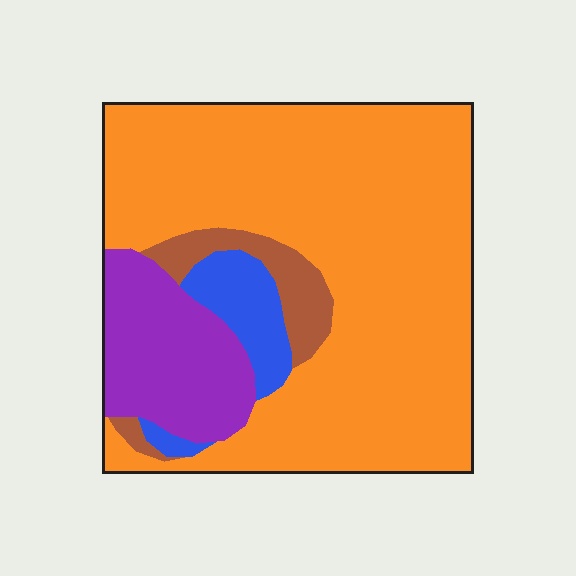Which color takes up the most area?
Orange, at roughly 70%.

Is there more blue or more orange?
Orange.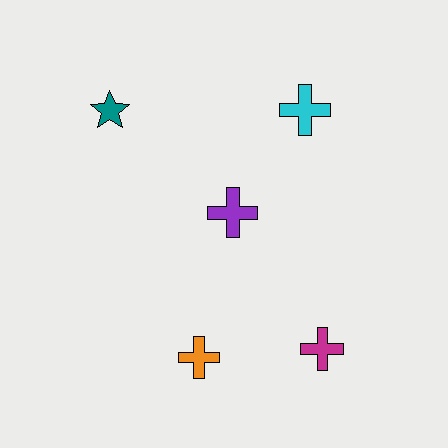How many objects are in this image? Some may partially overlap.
There are 5 objects.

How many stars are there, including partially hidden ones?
There is 1 star.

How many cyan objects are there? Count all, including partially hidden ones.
There is 1 cyan object.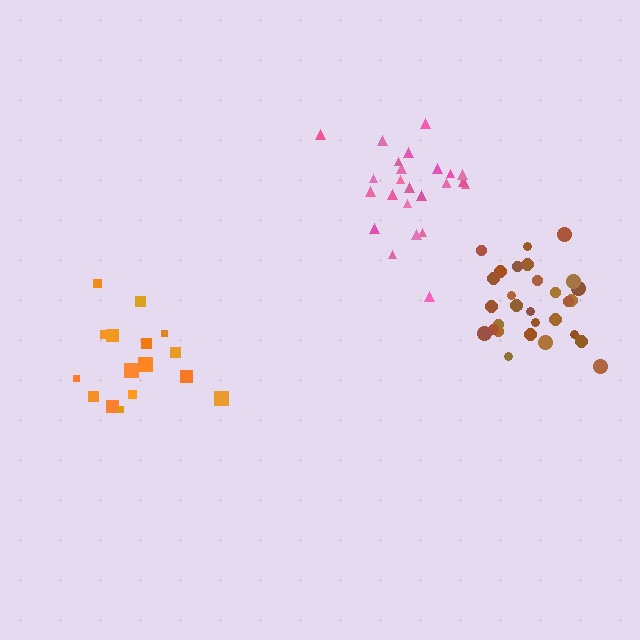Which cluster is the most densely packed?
Pink.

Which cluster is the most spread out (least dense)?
Orange.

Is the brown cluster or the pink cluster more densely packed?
Pink.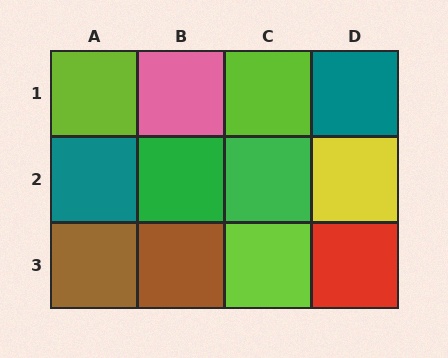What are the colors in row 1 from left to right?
Lime, pink, lime, teal.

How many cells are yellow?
1 cell is yellow.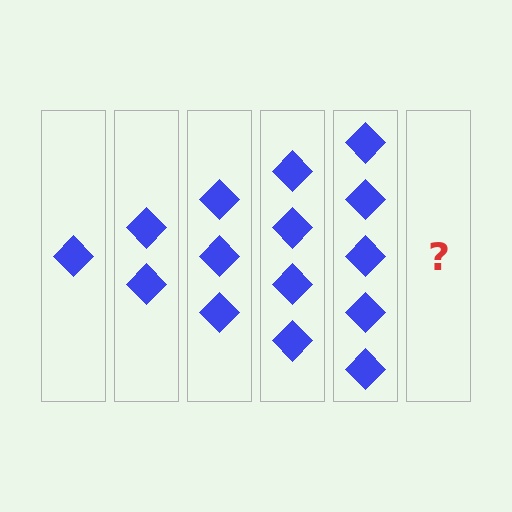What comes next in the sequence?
The next element should be 6 diamonds.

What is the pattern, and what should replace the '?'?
The pattern is that each step adds one more diamond. The '?' should be 6 diamonds.